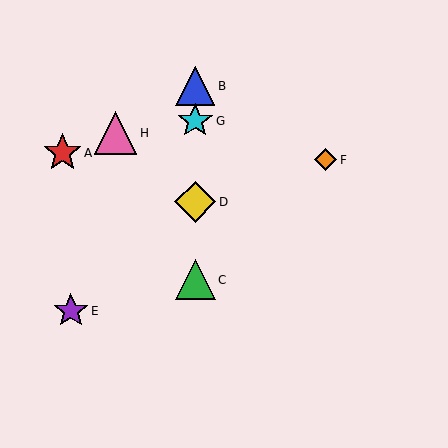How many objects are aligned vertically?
4 objects (B, C, D, G) are aligned vertically.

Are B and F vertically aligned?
No, B is at x≈195 and F is at x≈326.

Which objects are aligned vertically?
Objects B, C, D, G are aligned vertically.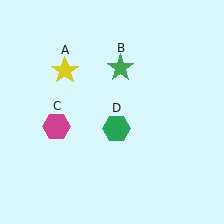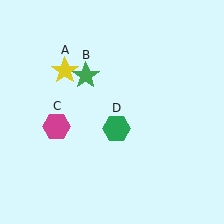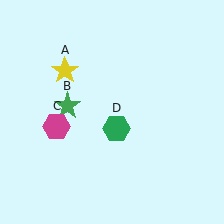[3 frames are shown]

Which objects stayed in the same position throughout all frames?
Yellow star (object A) and magenta hexagon (object C) and green hexagon (object D) remained stationary.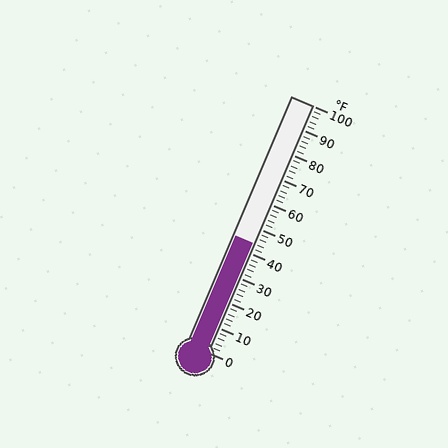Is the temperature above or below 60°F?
The temperature is below 60°F.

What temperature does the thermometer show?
The thermometer shows approximately 44°F.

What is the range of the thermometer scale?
The thermometer scale ranges from 0°F to 100°F.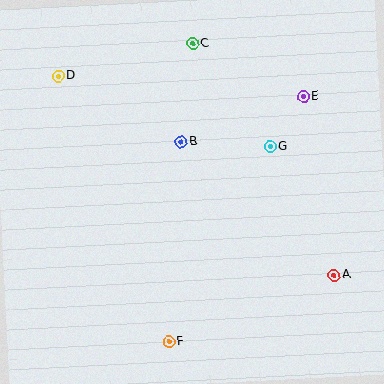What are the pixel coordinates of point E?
Point E is at (304, 97).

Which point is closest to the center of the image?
Point B at (181, 142) is closest to the center.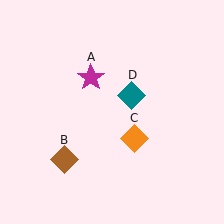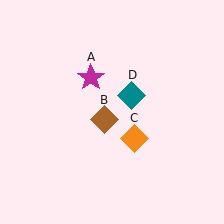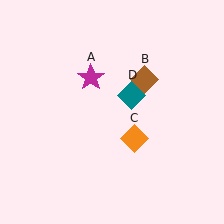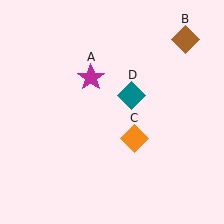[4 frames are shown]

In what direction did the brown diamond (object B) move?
The brown diamond (object B) moved up and to the right.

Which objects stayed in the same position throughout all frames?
Magenta star (object A) and orange diamond (object C) and teal diamond (object D) remained stationary.